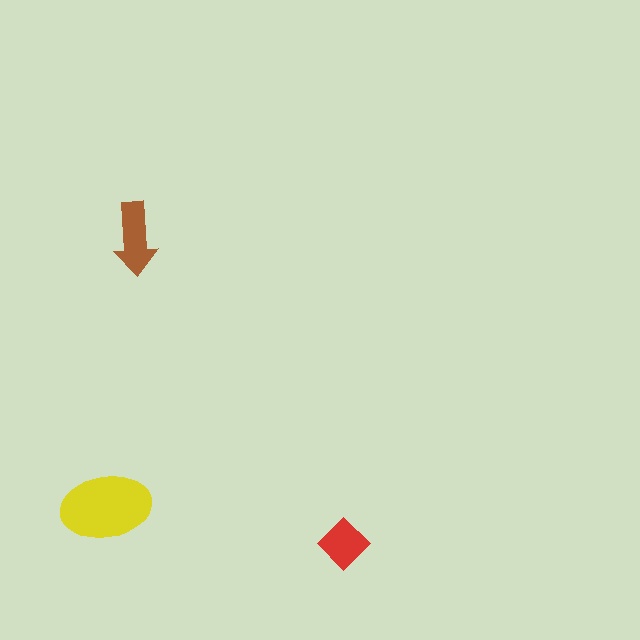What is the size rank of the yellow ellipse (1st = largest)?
1st.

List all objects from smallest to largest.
The red diamond, the brown arrow, the yellow ellipse.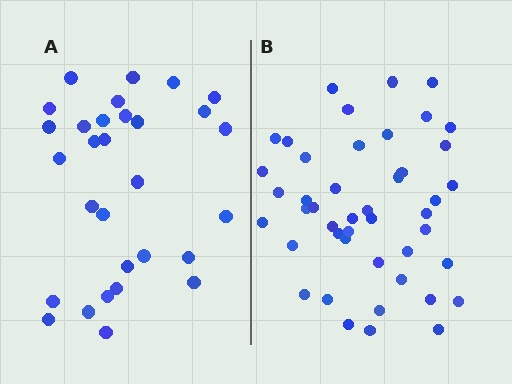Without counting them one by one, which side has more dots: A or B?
Region B (the right region) has more dots.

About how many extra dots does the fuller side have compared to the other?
Region B has approximately 15 more dots than region A.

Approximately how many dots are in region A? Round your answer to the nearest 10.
About 30 dots.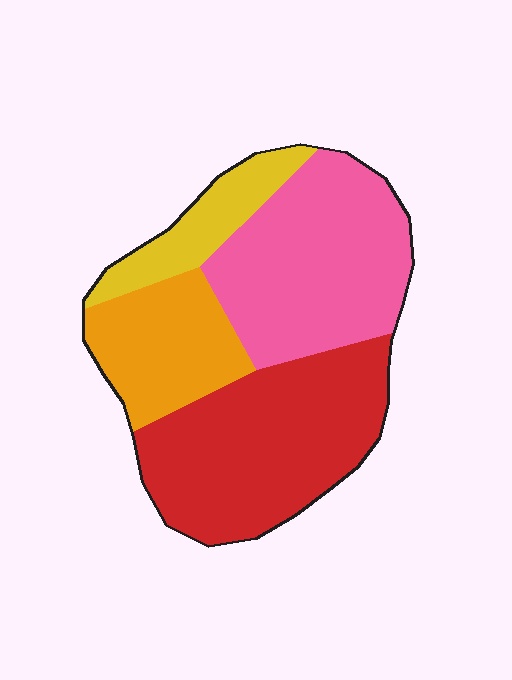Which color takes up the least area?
Yellow, at roughly 10%.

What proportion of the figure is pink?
Pink takes up about one third (1/3) of the figure.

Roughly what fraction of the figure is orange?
Orange covers around 20% of the figure.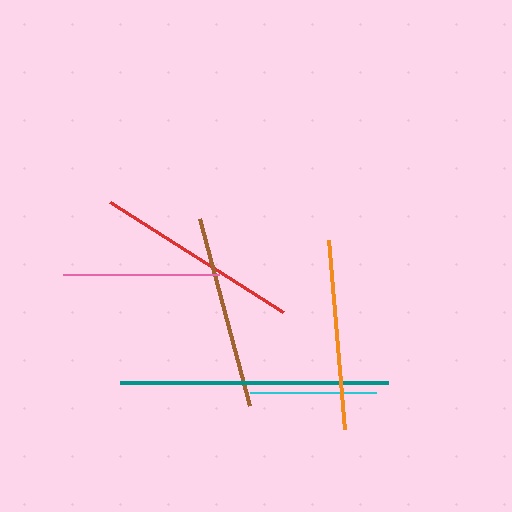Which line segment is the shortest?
The cyan line is the shortest at approximately 126 pixels.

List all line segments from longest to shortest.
From longest to shortest: teal, red, brown, orange, pink, cyan.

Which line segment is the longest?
The teal line is the longest at approximately 267 pixels.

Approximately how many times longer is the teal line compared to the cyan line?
The teal line is approximately 2.1 times the length of the cyan line.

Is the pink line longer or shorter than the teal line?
The teal line is longer than the pink line.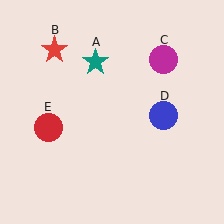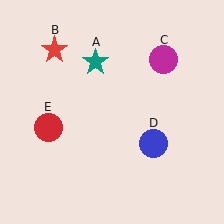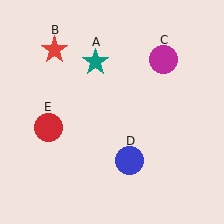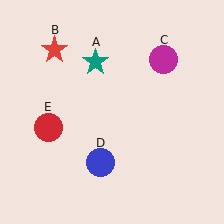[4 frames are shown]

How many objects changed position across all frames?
1 object changed position: blue circle (object D).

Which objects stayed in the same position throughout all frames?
Teal star (object A) and red star (object B) and magenta circle (object C) and red circle (object E) remained stationary.